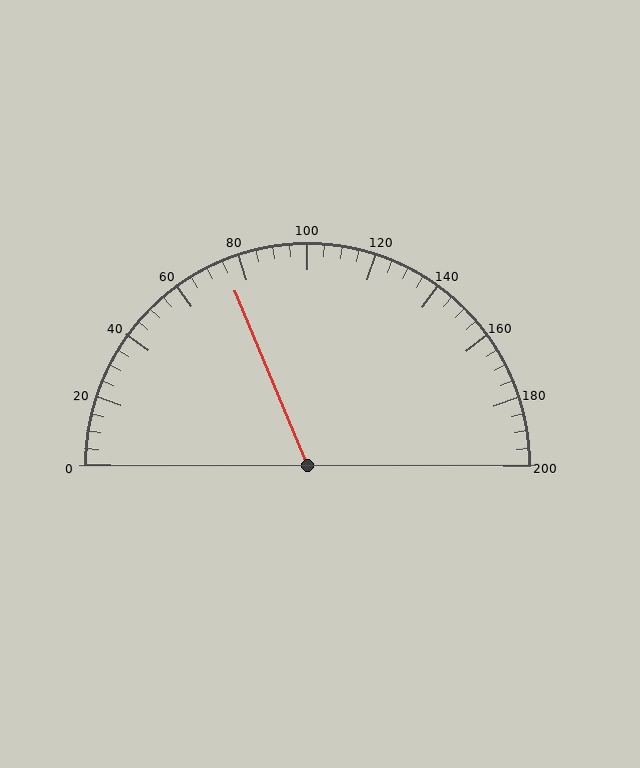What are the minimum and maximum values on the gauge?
The gauge ranges from 0 to 200.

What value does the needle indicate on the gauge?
The needle indicates approximately 75.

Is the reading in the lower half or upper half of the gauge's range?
The reading is in the lower half of the range (0 to 200).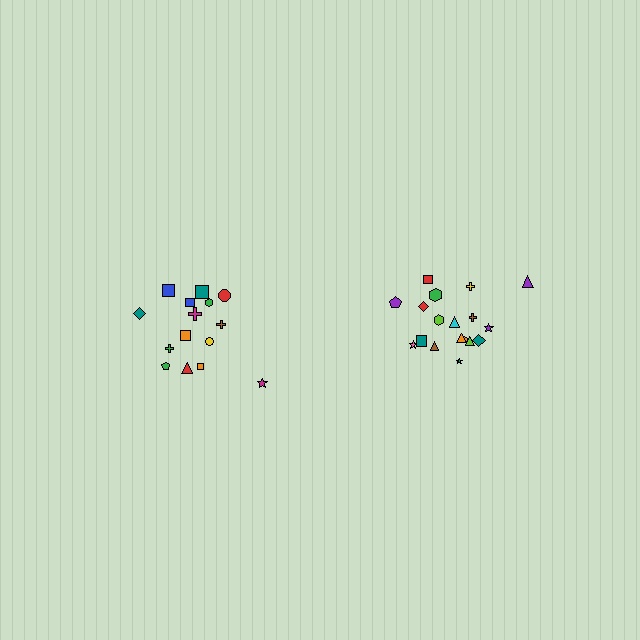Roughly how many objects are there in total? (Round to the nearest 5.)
Roughly 35 objects in total.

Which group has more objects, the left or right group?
The right group.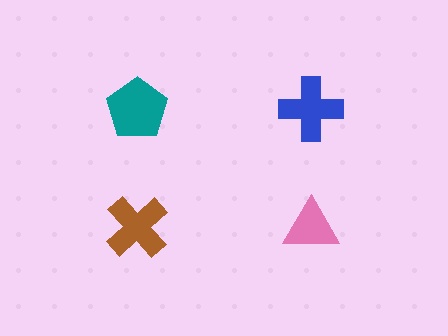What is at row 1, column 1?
A teal pentagon.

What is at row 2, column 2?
A pink triangle.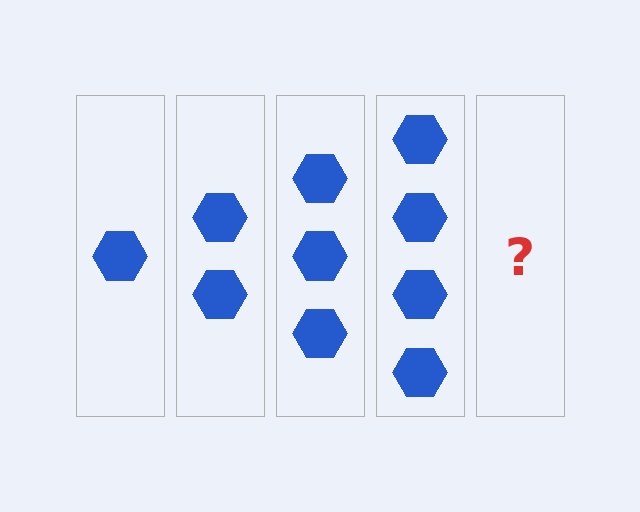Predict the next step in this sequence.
The next step is 5 hexagons.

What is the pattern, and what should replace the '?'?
The pattern is that each step adds one more hexagon. The '?' should be 5 hexagons.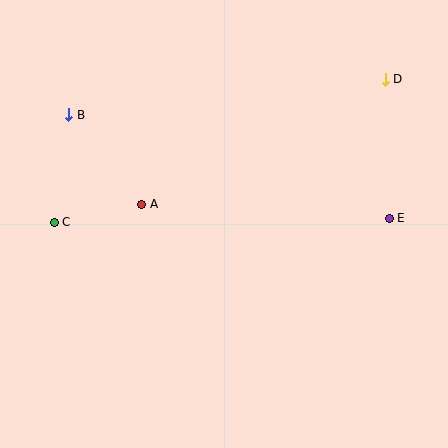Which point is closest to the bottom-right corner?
Point E is closest to the bottom-right corner.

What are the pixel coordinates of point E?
Point E is at (389, 218).